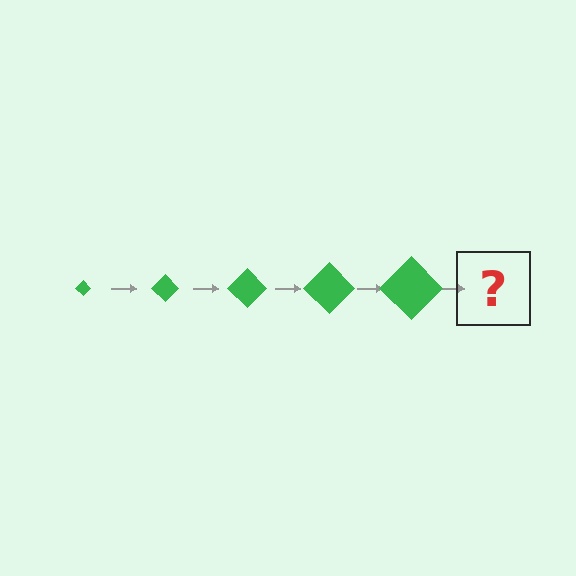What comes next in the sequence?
The next element should be a green diamond, larger than the previous one.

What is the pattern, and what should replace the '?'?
The pattern is that the diamond gets progressively larger each step. The '?' should be a green diamond, larger than the previous one.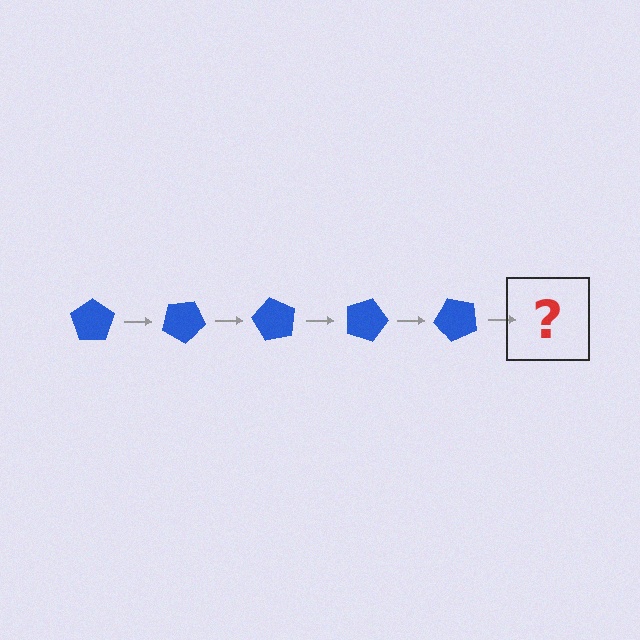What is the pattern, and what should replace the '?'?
The pattern is that the pentagon rotates 30 degrees each step. The '?' should be a blue pentagon rotated 150 degrees.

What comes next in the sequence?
The next element should be a blue pentagon rotated 150 degrees.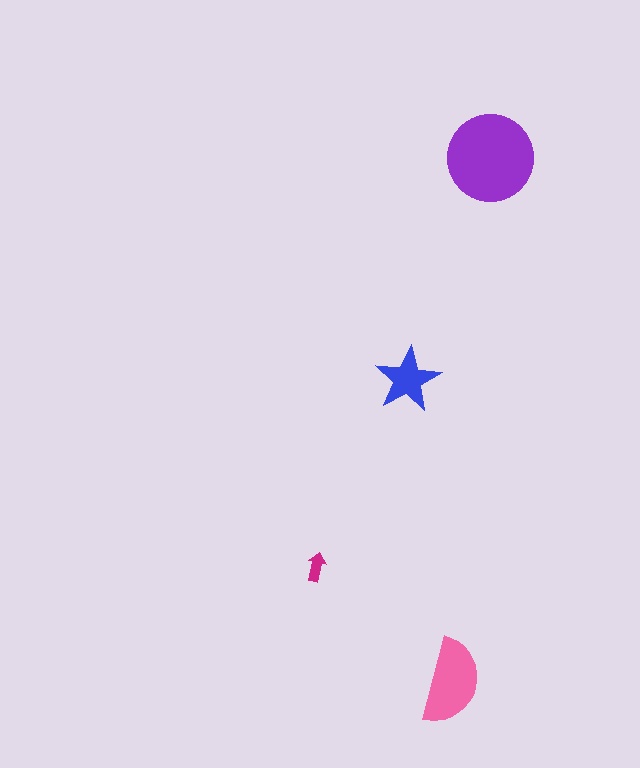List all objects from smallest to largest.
The magenta arrow, the blue star, the pink semicircle, the purple circle.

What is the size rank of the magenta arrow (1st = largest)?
4th.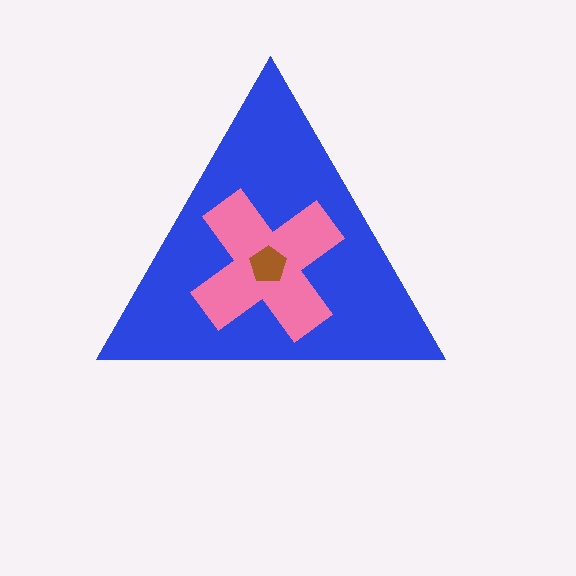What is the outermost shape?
The blue triangle.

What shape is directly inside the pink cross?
The brown pentagon.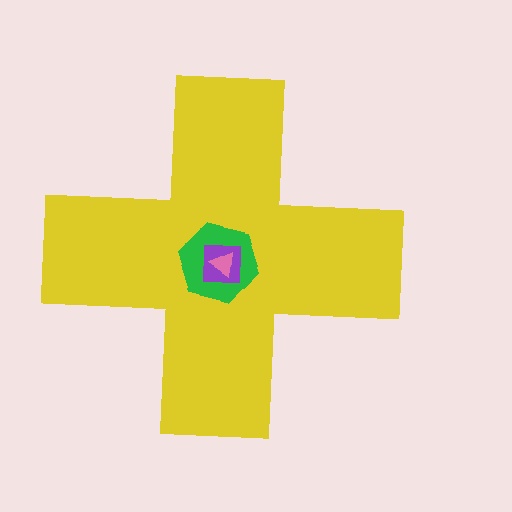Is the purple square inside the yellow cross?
Yes.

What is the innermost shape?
The pink triangle.